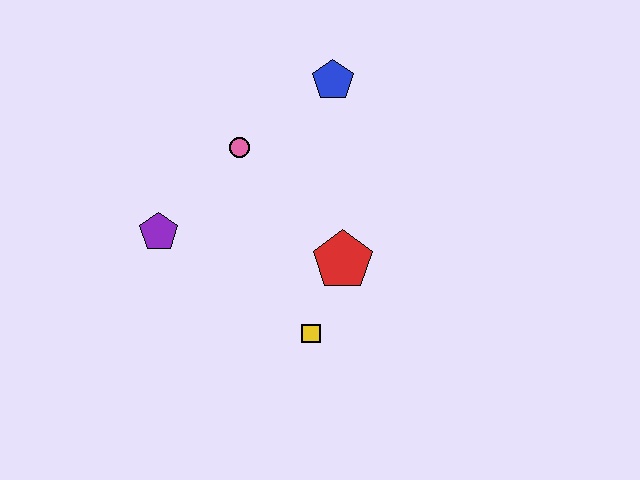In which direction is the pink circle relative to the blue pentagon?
The pink circle is to the left of the blue pentagon.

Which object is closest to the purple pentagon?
The pink circle is closest to the purple pentagon.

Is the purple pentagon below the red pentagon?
No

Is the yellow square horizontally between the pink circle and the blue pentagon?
Yes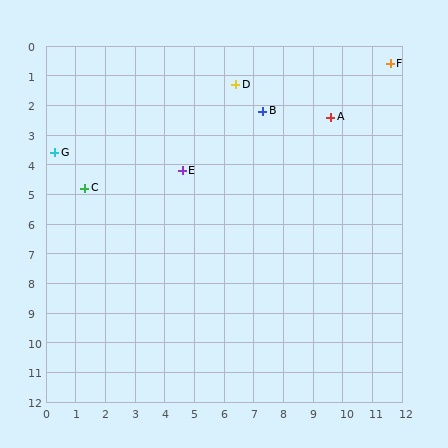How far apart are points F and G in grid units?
Points F and G are about 11.7 grid units apart.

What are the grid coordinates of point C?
Point C is at approximately (1.3, 4.8).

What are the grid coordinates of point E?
Point E is at approximately (4.6, 4.2).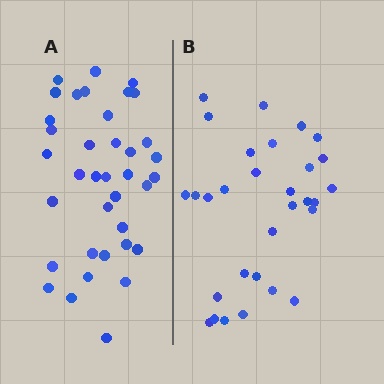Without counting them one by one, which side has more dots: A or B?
Region A (the left region) has more dots.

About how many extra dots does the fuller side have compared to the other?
Region A has roughly 8 or so more dots than region B.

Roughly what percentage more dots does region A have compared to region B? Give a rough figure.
About 25% more.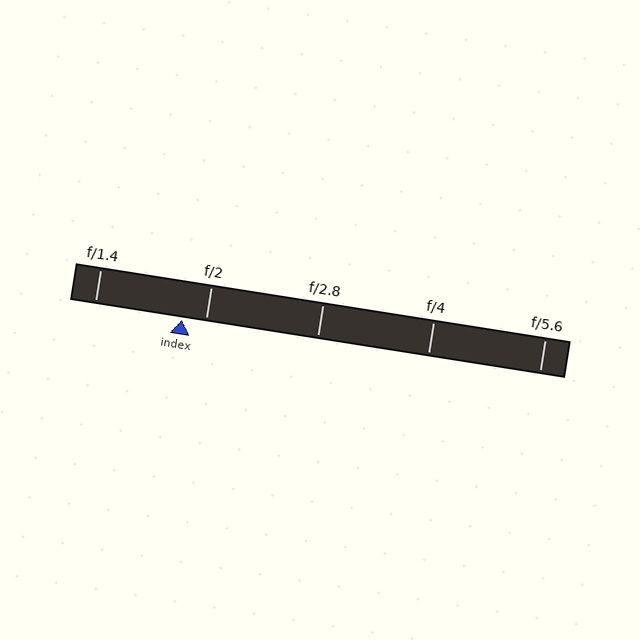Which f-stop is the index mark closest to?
The index mark is closest to f/2.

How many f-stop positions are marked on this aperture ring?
There are 5 f-stop positions marked.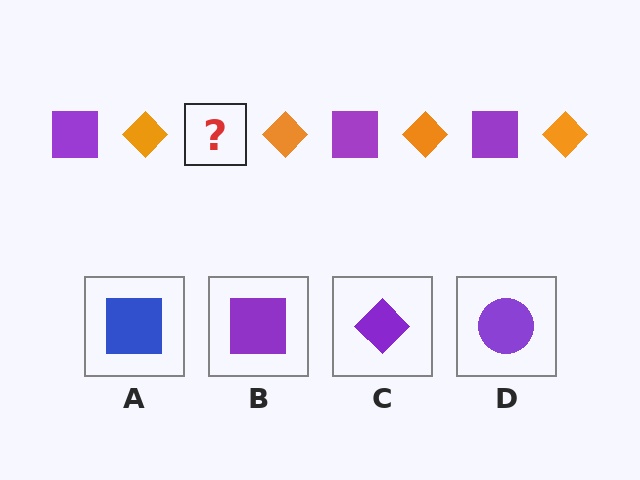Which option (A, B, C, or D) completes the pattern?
B.